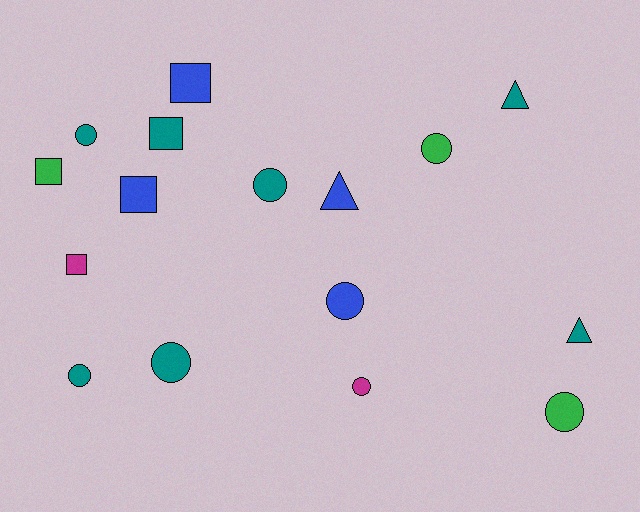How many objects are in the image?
There are 16 objects.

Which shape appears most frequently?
Circle, with 8 objects.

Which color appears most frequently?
Teal, with 7 objects.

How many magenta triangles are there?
There are no magenta triangles.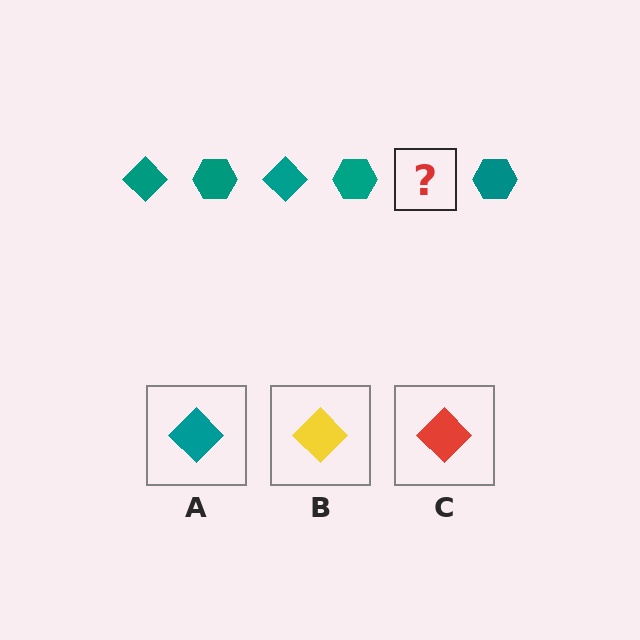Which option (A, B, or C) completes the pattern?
A.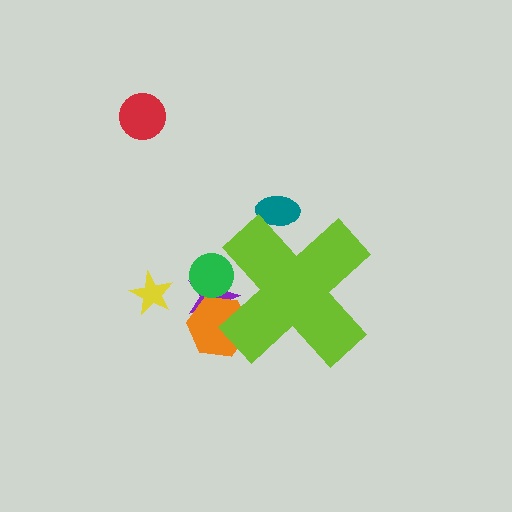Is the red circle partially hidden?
No, the red circle is fully visible.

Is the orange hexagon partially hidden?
Yes, the orange hexagon is partially hidden behind the lime cross.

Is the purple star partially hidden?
Yes, the purple star is partially hidden behind the lime cross.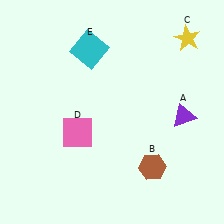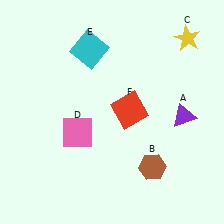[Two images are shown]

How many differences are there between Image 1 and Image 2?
There is 1 difference between the two images.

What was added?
A red square (F) was added in Image 2.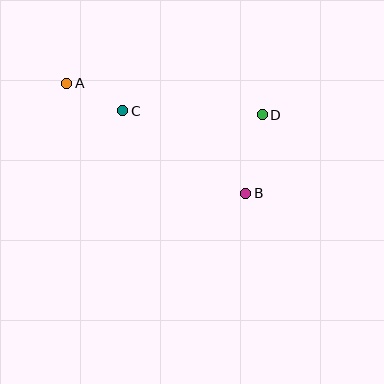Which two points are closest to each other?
Points A and C are closest to each other.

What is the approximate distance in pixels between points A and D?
The distance between A and D is approximately 198 pixels.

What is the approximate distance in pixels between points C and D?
The distance between C and D is approximately 140 pixels.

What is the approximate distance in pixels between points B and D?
The distance between B and D is approximately 80 pixels.